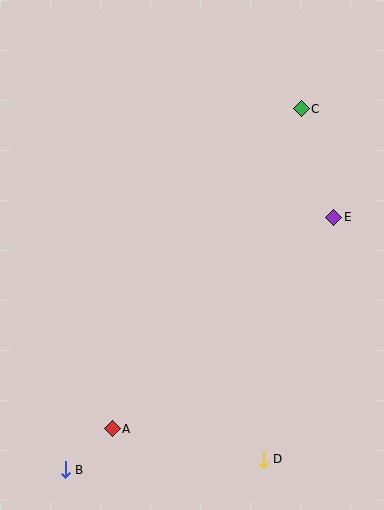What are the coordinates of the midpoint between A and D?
The midpoint between A and D is at (188, 444).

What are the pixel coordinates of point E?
Point E is at (334, 217).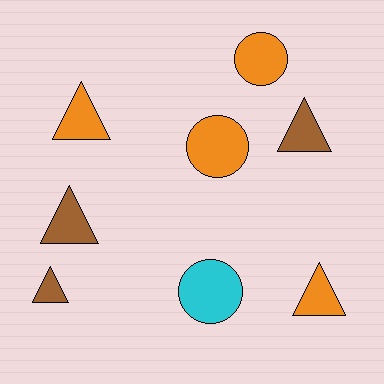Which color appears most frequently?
Orange, with 4 objects.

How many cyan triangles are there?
There are no cyan triangles.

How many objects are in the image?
There are 8 objects.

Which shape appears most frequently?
Triangle, with 5 objects.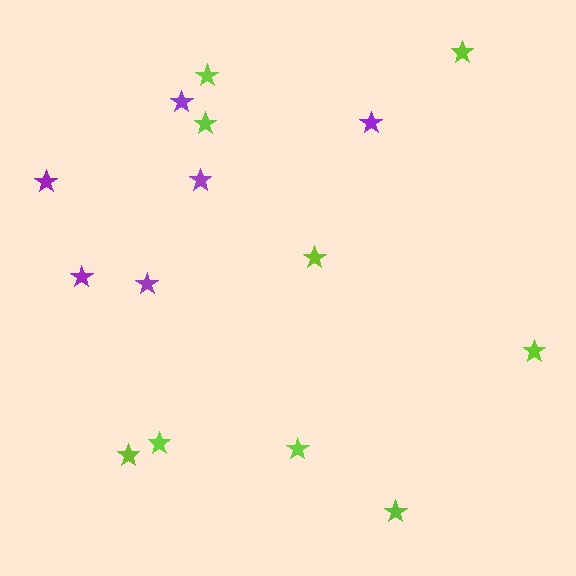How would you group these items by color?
There are 2 groups: one group of purple stars (6) and one group of lime stars (9).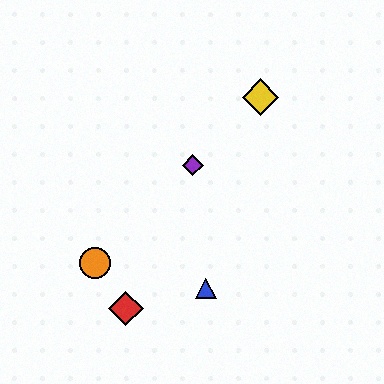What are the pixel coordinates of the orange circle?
The orange circle is at (95, 263).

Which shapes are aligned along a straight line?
The green circle, the yellow diamond, the purple diamond, the orange circle are aligned along a straight line.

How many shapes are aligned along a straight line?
4 shapes (the green circle, the yellow diamond, the purple diamond, the orange circle) are aligned along a straight line.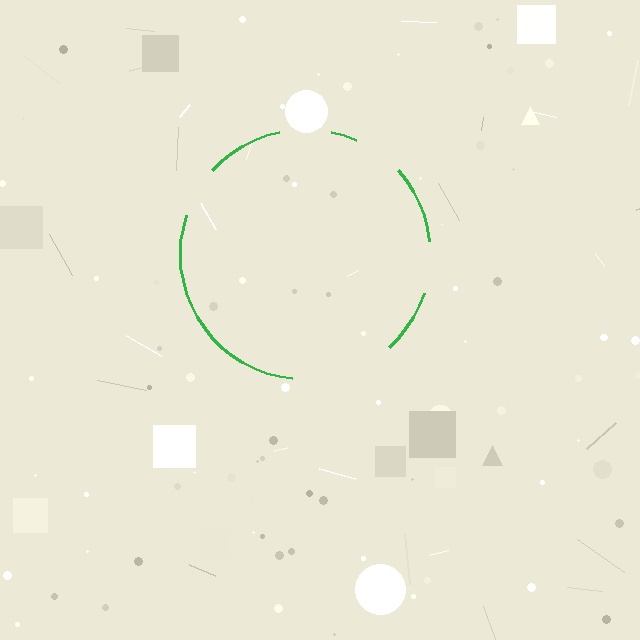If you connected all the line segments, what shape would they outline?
They would outline a circle.